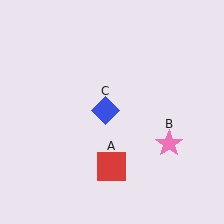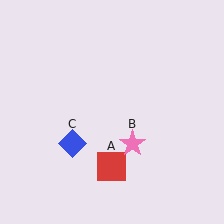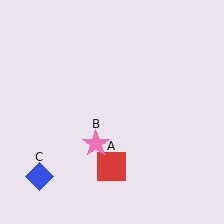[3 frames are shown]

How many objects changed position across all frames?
2 objects changed position: pink star (object B), blue diamond (object C).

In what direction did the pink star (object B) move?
The pink star (object B) moved left.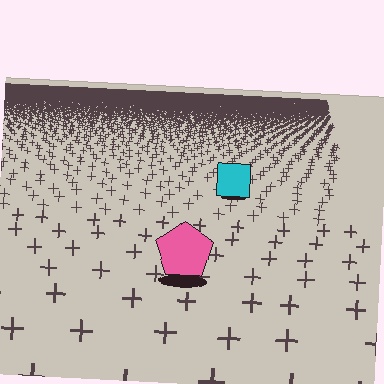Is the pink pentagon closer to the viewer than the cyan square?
Yes. The pink pentagon is closer — you can tell from the texture gradient: the ground texture is coarser near it.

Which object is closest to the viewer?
The pink pentagon is closest. The texture marks near it are larger and more spread out.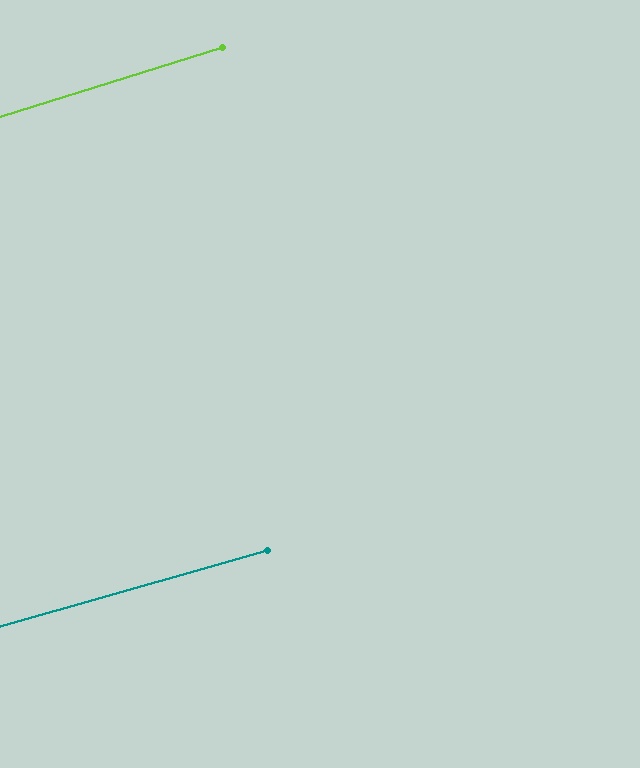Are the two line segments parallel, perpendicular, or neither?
Parallel — their directions differ by only 1.5°.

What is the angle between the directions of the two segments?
Approximately 2 degrees.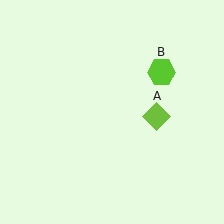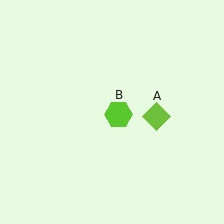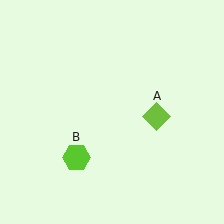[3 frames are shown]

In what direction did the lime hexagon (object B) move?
The lime hexagon (object B) moved down and to the left.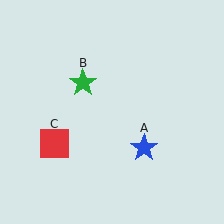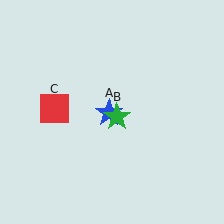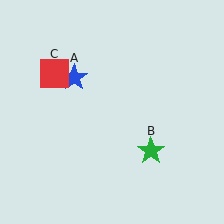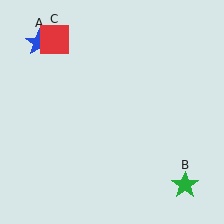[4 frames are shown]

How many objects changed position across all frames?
3 objects changed position: blue star (object A), green star (object B), red square (object C).